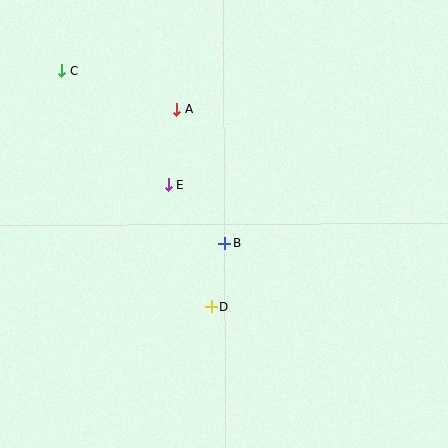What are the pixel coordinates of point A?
Point A is at (177, 109).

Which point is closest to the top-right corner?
Point A is closest to the top-right corner.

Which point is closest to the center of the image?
Point B at (225, 243) is closest to the center.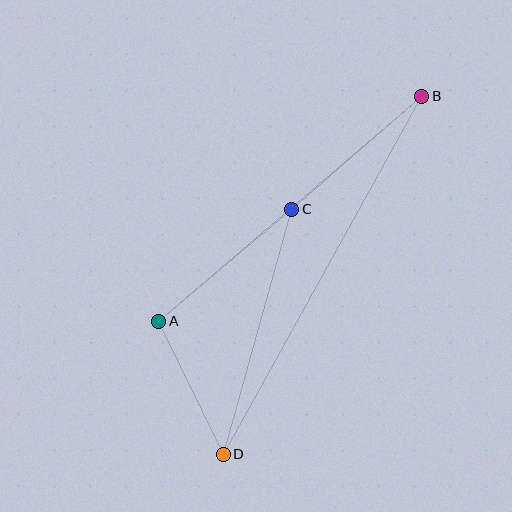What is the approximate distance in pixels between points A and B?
The distance between A and B is approximately 346 pixels.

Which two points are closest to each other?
Points A and D are closest to each other.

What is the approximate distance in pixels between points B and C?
The distance between B and C is approximately 172 pixels.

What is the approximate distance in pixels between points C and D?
The distance between C and D is approximately 255 pixels.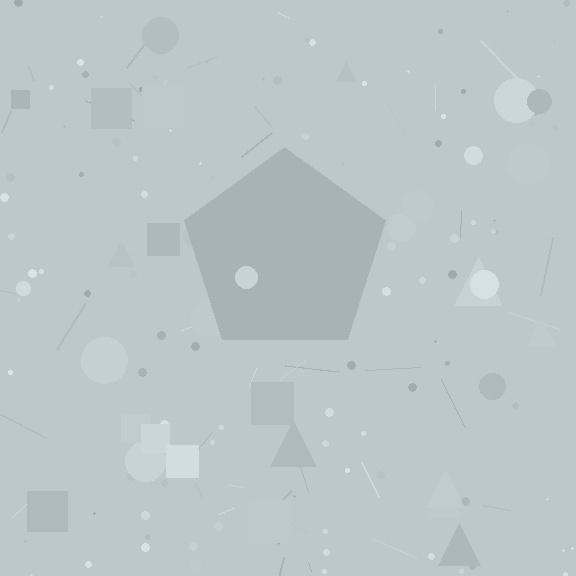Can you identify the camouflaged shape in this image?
The camouflaged shape is a pentagon.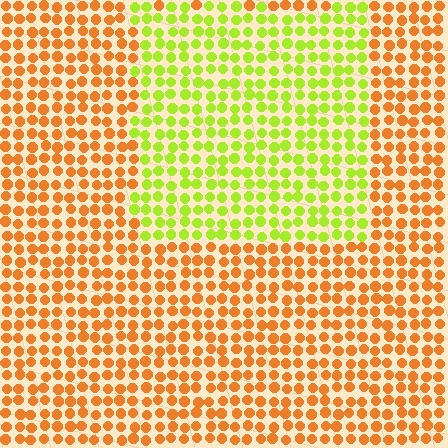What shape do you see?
I see a rectangle.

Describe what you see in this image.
The image is filled with small orange elements in a uniform arrangement. A rectangle-shaped region is visible where the elements are tinted to a slightly different hue, forming a subtle color boundary.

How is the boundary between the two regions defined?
The boundary is defined purely by a slight shift in hue (about 57 degrees). Spacing, size, and orientation are identical on both sides.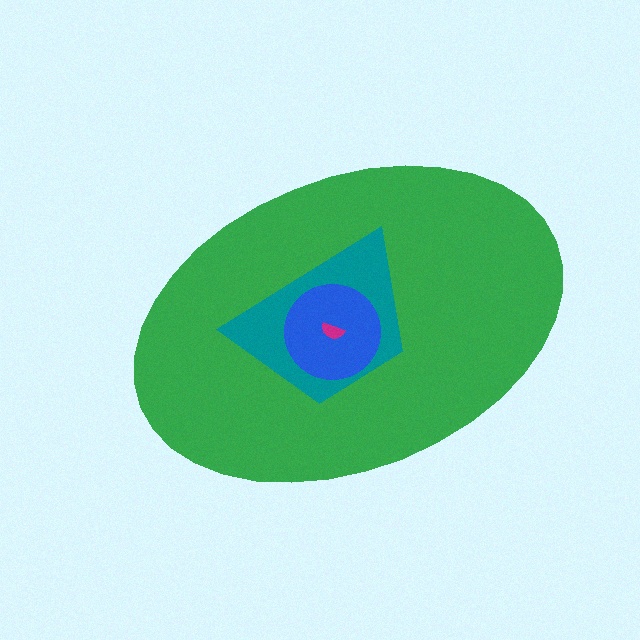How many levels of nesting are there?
4.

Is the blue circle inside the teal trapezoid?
Yes.